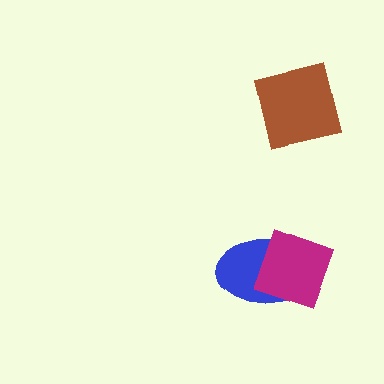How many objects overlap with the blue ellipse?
1 object overlaps with the blue ellipse.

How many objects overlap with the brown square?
0 objects overlap with the brown square.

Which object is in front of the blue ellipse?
The magenta diamond is in front of the blue ellipse.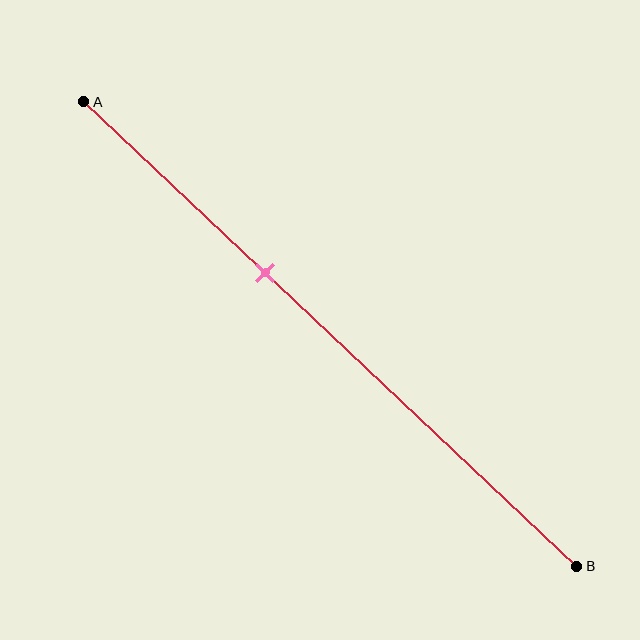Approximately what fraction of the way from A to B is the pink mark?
The pink mark is approximately 35% of the way from A to B.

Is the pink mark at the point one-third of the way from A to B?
No, the mark is at about 35% from A, not at the 33% one-third point.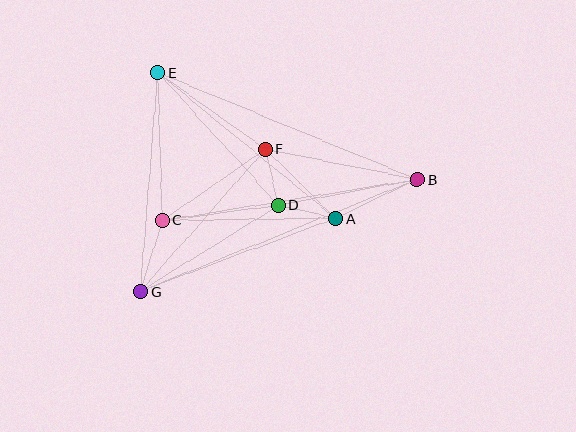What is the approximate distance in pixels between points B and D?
The distance between B and D is approximately 141 pixels.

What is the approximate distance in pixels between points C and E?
The distance between C and E is approximately 147 pixels.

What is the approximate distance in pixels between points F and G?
The distance between F and G is approximately 190 pixels.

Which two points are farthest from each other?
Points B and G are farthest from each other.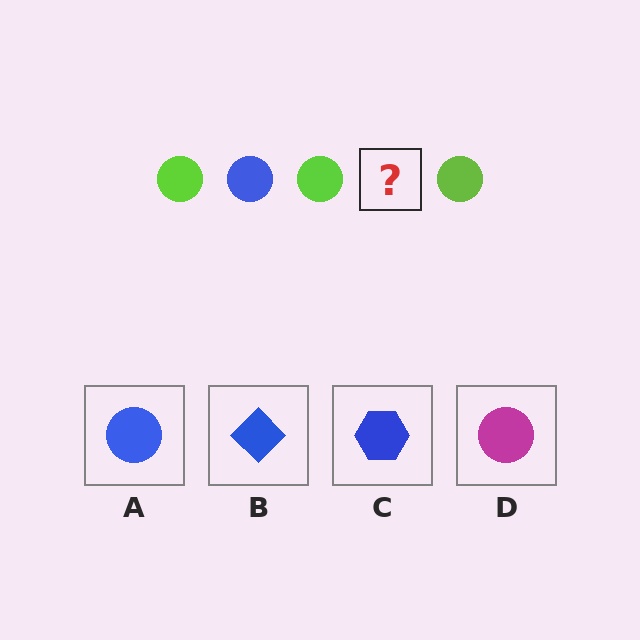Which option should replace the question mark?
Option A.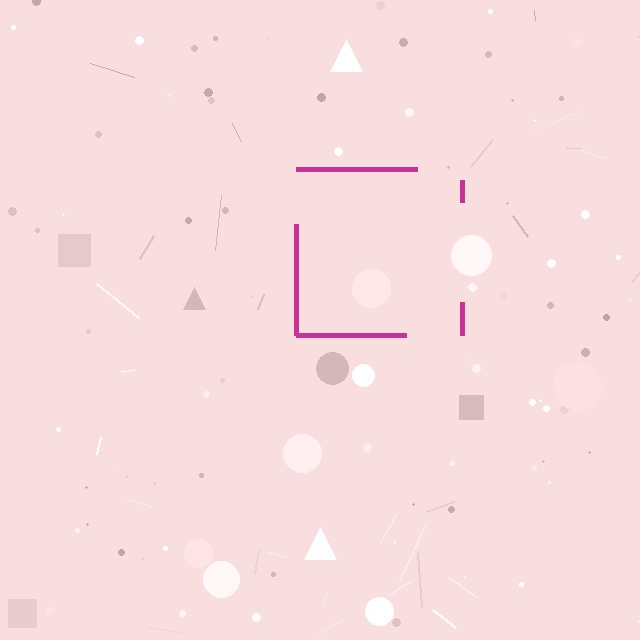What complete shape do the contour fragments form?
The contour fragments form a square.